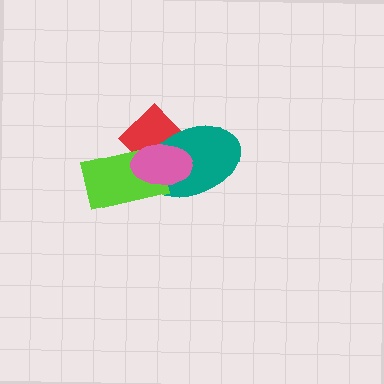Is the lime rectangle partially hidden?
Yes, it is partially covered by another shape.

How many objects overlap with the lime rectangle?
3 objects overlap with the lime rectangle.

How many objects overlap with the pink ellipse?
3 objects overlap with the pink ellipse.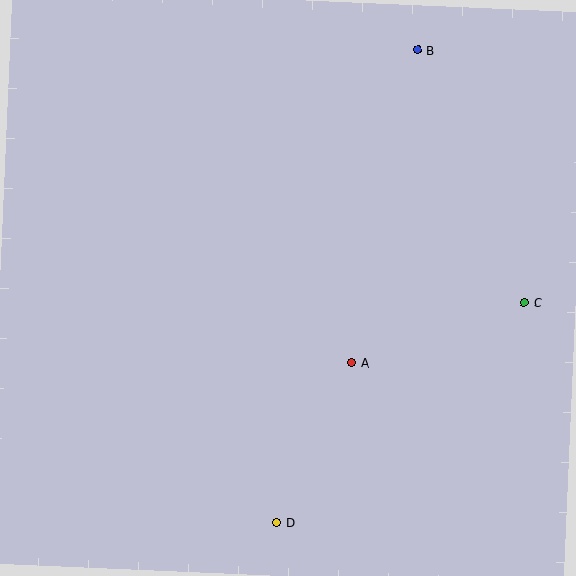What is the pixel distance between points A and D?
The distance between A and D is 177 pixels.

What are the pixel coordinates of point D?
Point D is at (277, 523).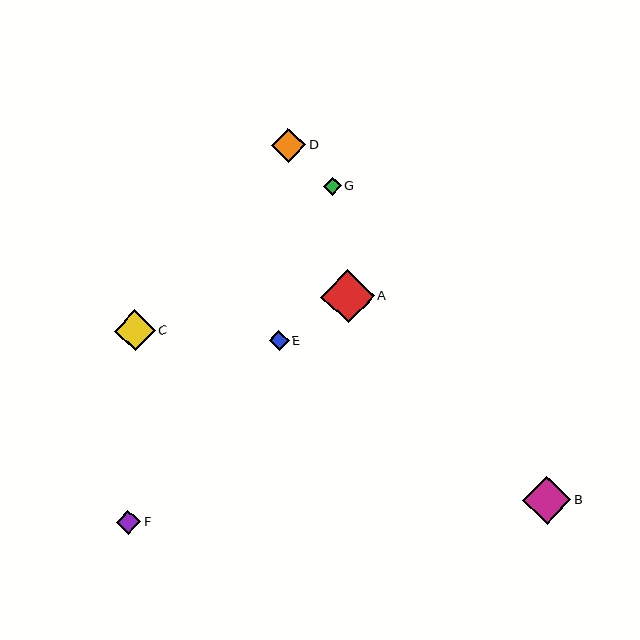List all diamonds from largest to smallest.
From largest to smallest: A, B, C, D, F, E, G.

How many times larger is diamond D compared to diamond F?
Diamond D is approximately 1.4 times the size of diamond F.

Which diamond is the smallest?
Diamond G is the smallest with a size of approximately 18 pixels.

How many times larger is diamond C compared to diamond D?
Diamond C is approximately 1.2 times the size of diamond D.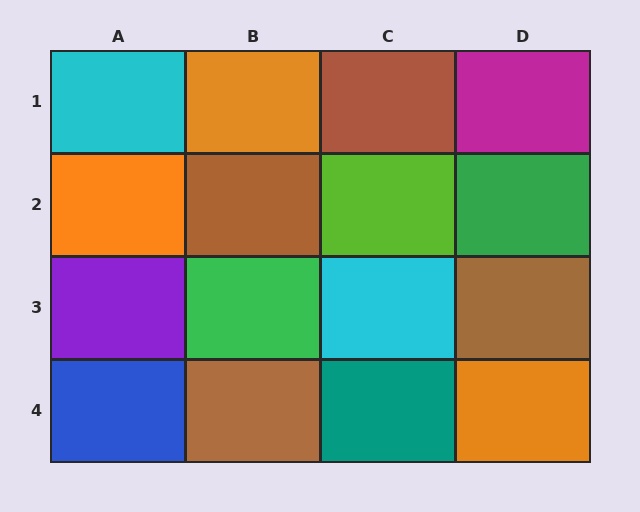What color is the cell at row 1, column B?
Orange.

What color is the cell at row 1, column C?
Brown.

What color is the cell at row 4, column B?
Brown.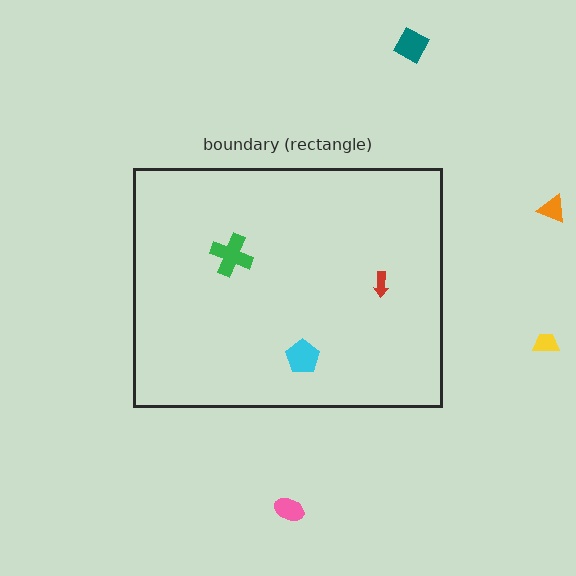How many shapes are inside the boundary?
3 inside, 4 outside.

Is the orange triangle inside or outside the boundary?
Outside.